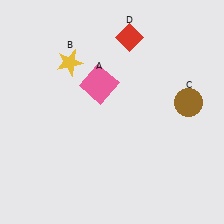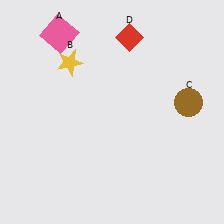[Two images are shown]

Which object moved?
The pink square (A) moved up.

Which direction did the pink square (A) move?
The pink square (A) moved up.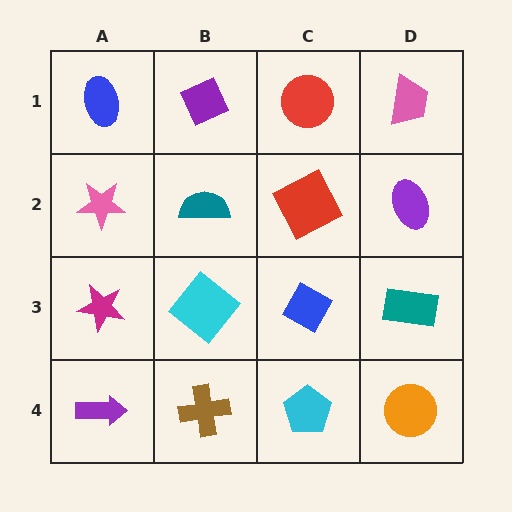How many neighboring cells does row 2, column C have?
4.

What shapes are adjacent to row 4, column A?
A magenta star (row 3, column A), a brown cross (row 4, column B).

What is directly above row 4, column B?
A cyan diamond.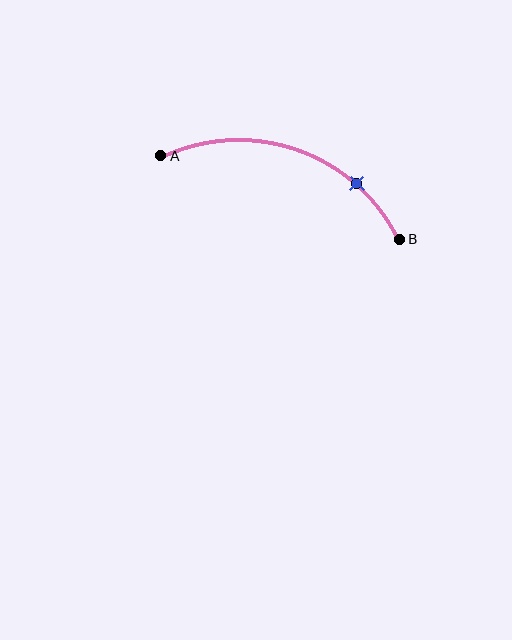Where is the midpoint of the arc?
The arc midpoint is the point on the curve farthest from the straight line joining A and B. It sits above that line.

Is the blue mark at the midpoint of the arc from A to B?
No. The blue mark lies on the arc but is closer to endpoint B. The arc midpoint would be at the point on the curve equidistant along the arc from both A and B.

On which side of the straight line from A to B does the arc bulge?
The arc bulges above the straight line connecting A and B.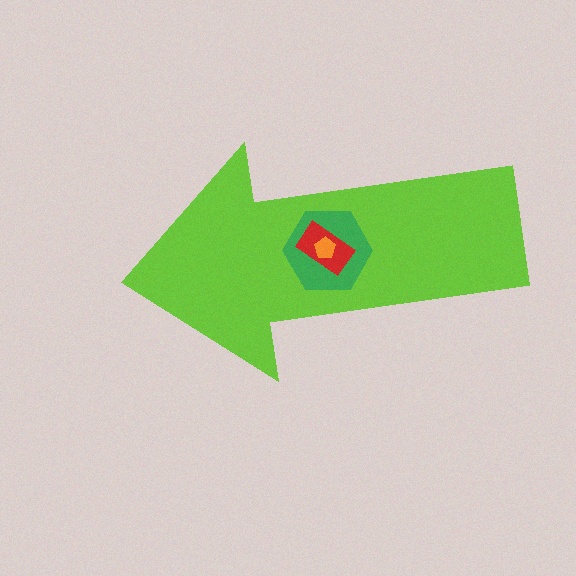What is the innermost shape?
The orange pentagon.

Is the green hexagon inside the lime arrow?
Yes.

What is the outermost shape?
The lime arrow.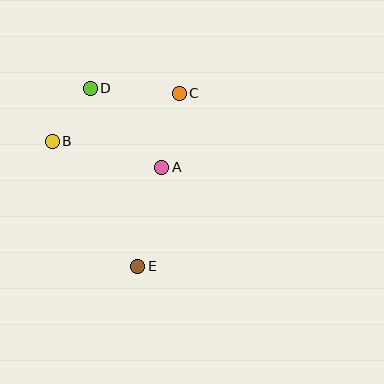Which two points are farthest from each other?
Points D and E are farthest from each other.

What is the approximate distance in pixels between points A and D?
The distance between A and D is approximately 106 pixels.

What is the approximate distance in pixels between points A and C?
The distance between A and C is approximately 76 pixels.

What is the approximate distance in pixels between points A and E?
The distance between A and E is approximately 102 pixels.